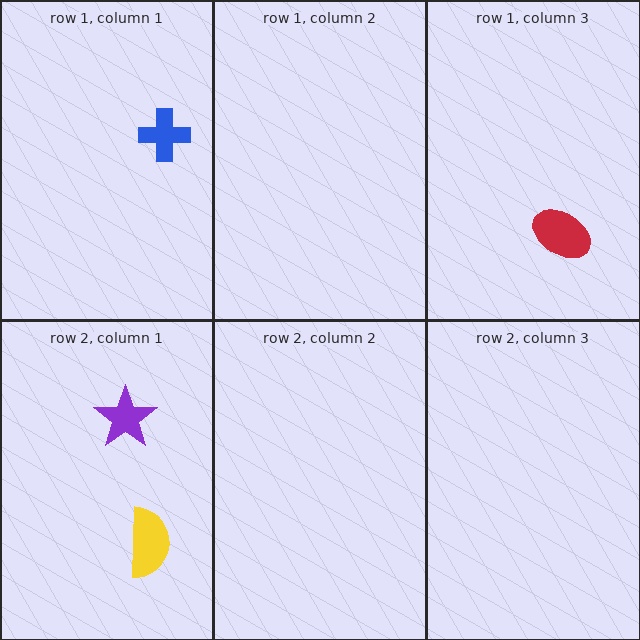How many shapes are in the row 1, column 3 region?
1.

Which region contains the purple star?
The row 2, column 1 region.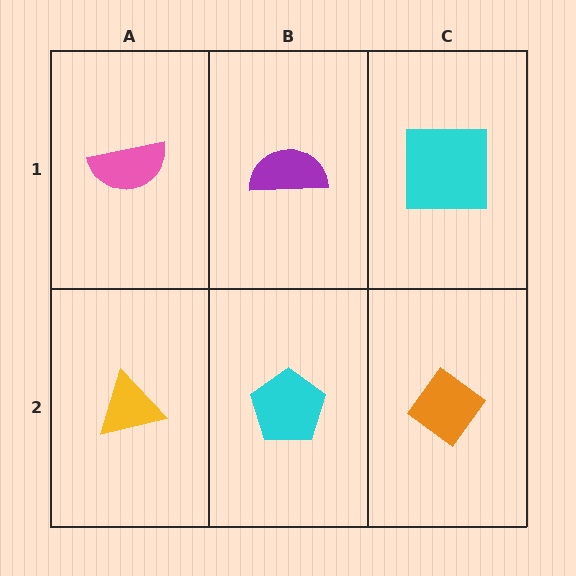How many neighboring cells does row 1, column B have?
3.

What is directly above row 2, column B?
A purple semicircle.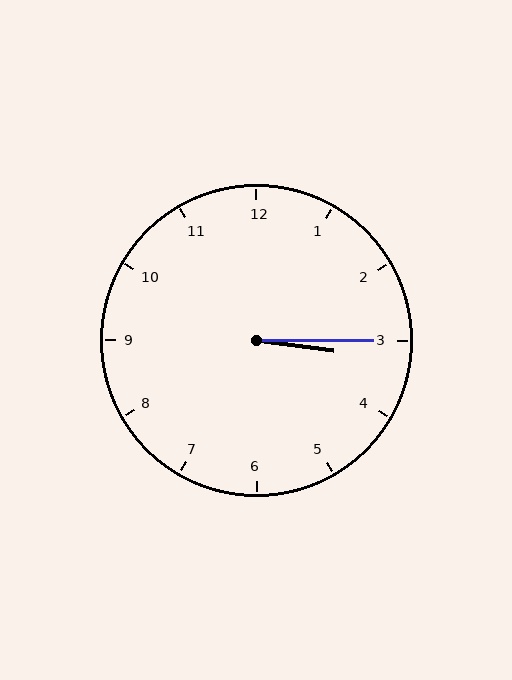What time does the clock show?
3:15.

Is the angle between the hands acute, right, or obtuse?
It is acute.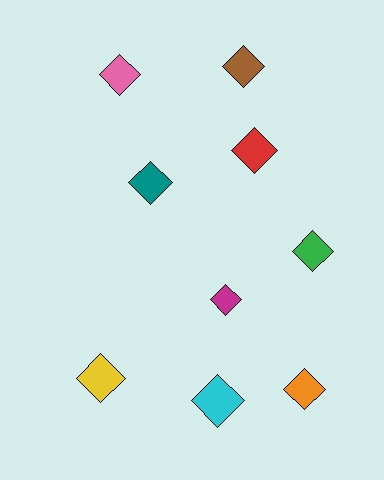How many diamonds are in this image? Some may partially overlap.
There are 9 diamonds.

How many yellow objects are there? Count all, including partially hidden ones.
There is 1 yellow object.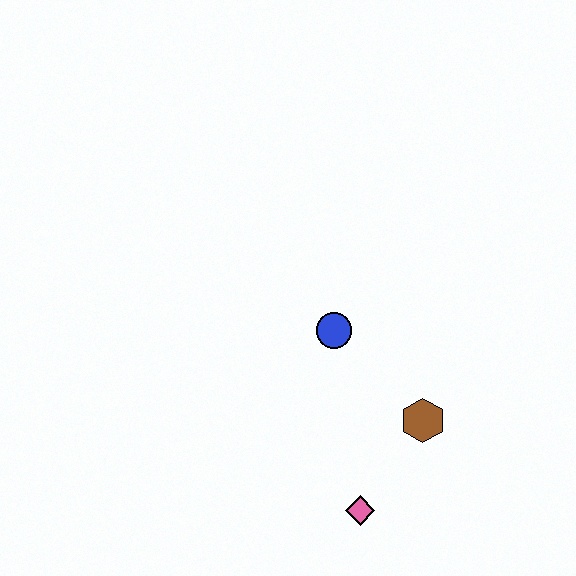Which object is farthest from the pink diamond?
The blue circle is farthest from the pink diamond.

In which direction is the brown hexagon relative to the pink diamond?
The brown hexagon is above the pink diamond.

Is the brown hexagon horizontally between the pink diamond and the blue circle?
No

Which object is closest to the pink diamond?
The brown hexagon is closest to the pink diamond.